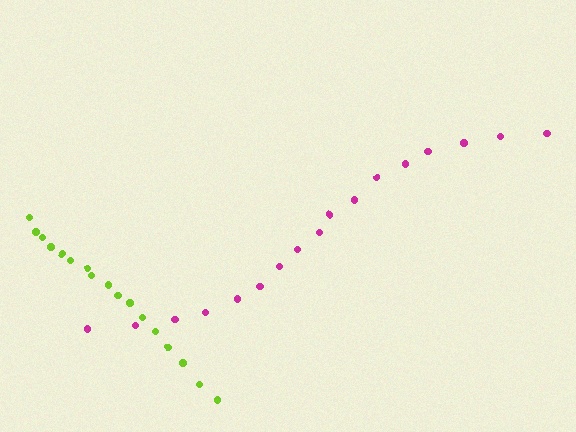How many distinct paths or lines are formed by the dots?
There are 2 distinct paths.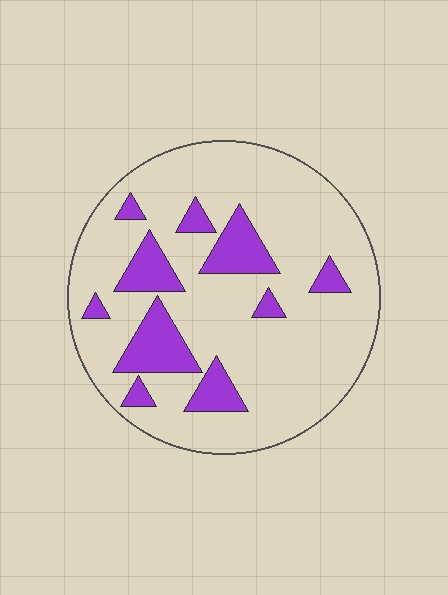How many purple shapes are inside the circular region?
10.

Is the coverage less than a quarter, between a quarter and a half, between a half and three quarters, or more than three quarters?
Less than a quarter.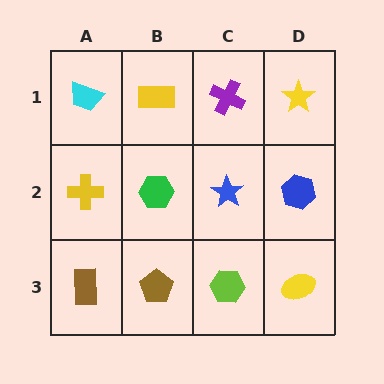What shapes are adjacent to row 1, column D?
A blue hexagon (row 2, column D), a purple cross (row 1, column C).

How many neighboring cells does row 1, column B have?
3.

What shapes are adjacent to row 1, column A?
A yellow cross (row 2, column A), a yellow rectangle (row 1, column B).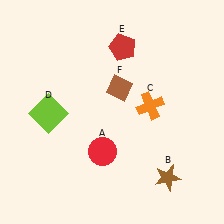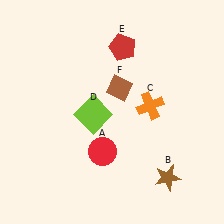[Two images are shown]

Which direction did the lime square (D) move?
The lime square (D) moved right.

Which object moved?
The lime square (D) moved right.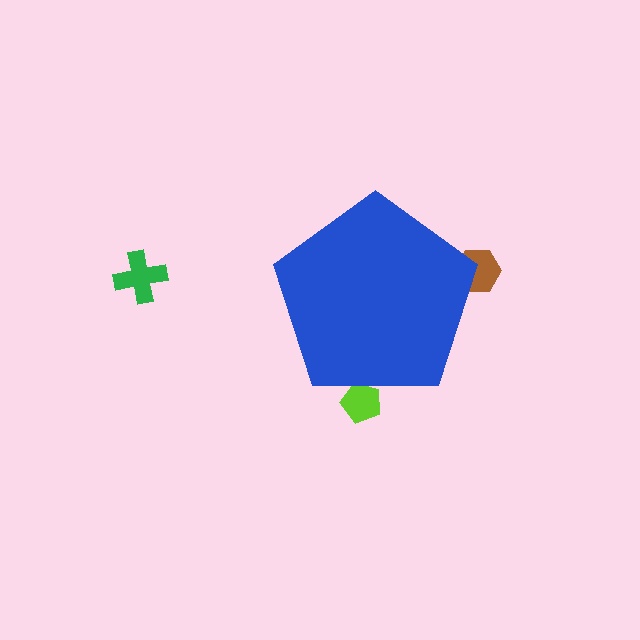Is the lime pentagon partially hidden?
Yes, the lime pentagon is partially hidden behind the blue pentagon.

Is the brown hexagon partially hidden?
Yes, the brown hexagon is partially hidden behind the blue pentagon.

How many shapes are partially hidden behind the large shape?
2 shapes are partially hidden.